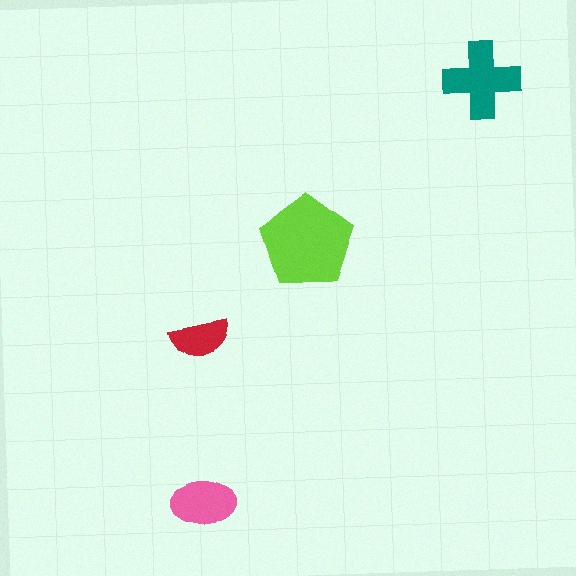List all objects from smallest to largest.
The red semicircle, the pink ellipse, the teal cross, the lime pentagon.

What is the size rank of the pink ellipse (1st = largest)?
3rd.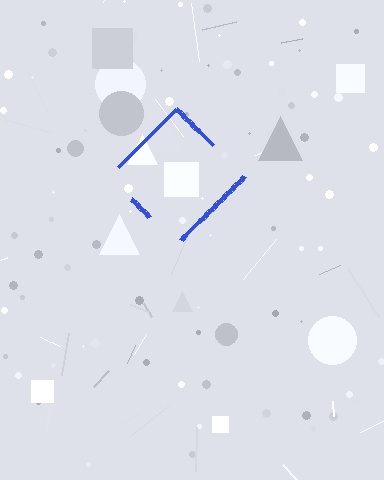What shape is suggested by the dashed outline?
The dashed outline suggests a diamond.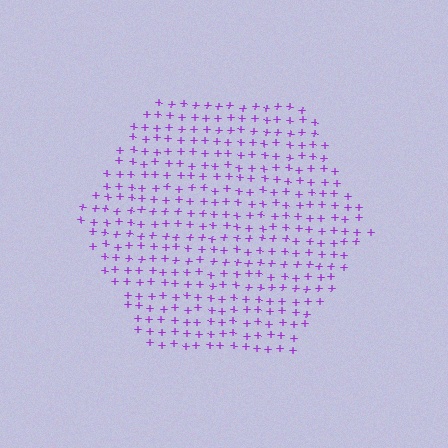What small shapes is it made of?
It is made of small plus signs.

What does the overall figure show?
The overall figure shows a hexagon.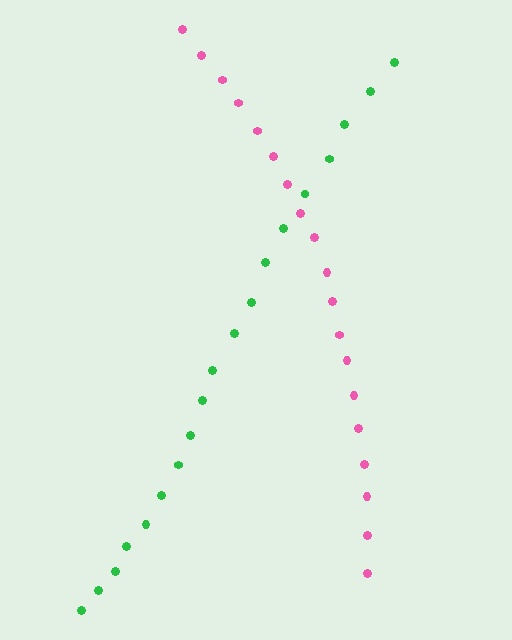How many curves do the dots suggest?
There are 2 distinct paths.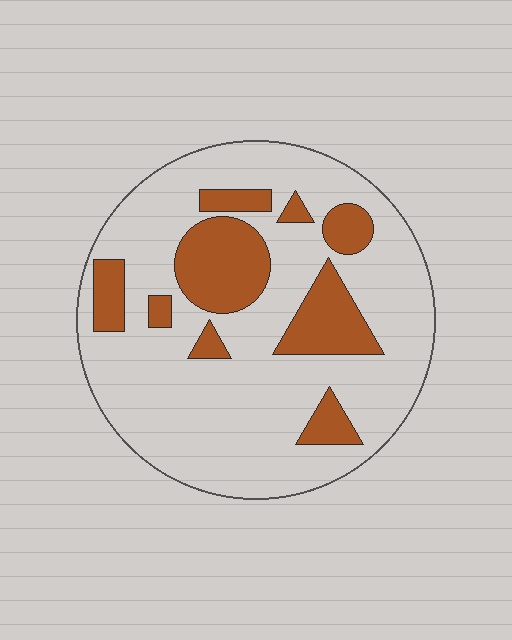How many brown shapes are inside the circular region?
9.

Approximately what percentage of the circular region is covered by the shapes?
Approximately 25%.